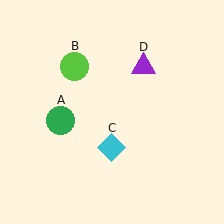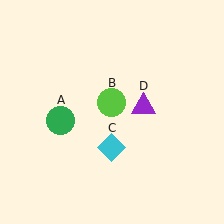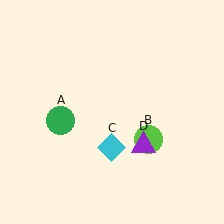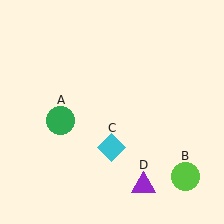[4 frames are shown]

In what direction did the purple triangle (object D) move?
The purple triangle (object D) moved down.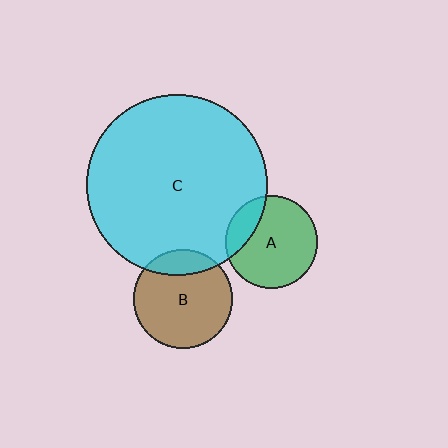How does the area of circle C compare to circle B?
Approximately 3.4 times.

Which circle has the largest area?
Circle C (cyan).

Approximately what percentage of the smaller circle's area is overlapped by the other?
Approximately 20%.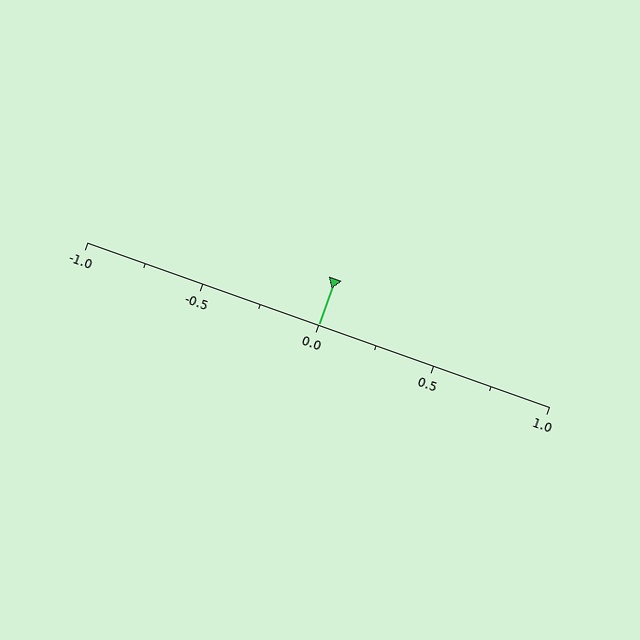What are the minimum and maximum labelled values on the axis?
The axis runs from -1.0 to 1.0.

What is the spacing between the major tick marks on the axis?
The major ticks are spaced 0.5 apart.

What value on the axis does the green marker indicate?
The marker indicates approximately 0.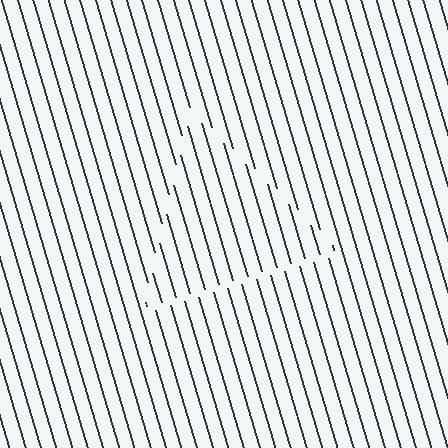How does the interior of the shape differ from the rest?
The interior of the shape contains the same grating, shifted by half a period — the contour is defined by the phase discontinuity where line-ends from the inner and outer gratings abut.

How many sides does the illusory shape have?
3 sides — the line-ends trace a triangle.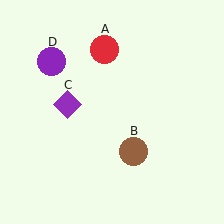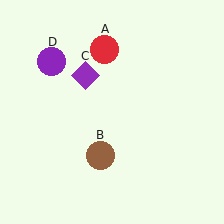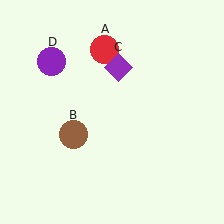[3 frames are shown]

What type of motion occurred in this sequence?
The brown circle (object B), purple diamond (object C) rotated clockwise around the center of the scene.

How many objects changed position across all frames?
2 objects changed position: brown circle (object B), purple diamond (object C).